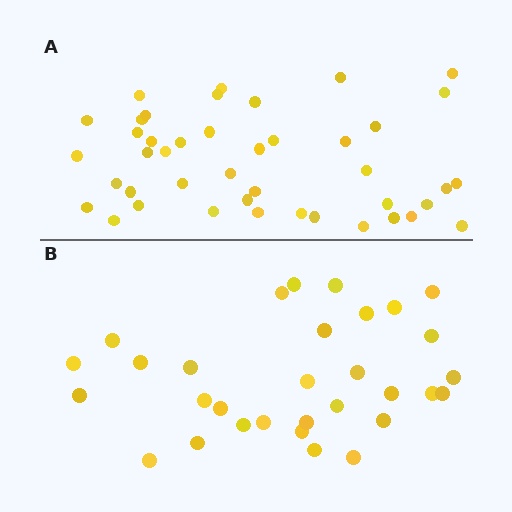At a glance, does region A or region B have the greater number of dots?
Region A (the top region) has more dots.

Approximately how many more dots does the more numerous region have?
Region A has roughly 12 or so more dots than region B.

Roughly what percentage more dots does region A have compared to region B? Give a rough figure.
About 40% more.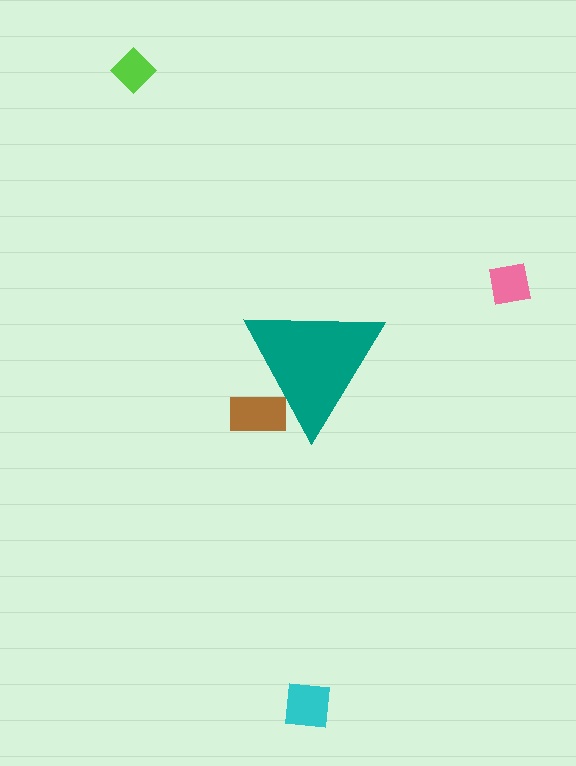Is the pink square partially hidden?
No, the pink square is fully visible.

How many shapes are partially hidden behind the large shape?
1 shape is partially hidden.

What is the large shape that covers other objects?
A teal triangle.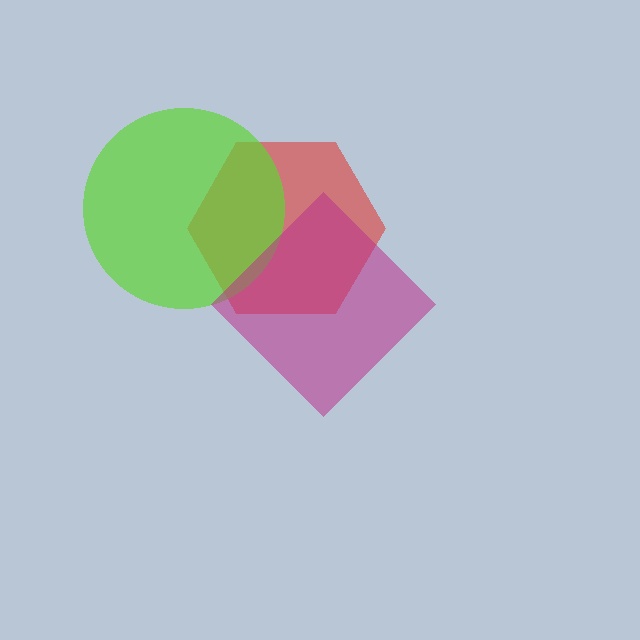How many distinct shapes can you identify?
There are 3 distinct shapes: a red hexagon, a lime circle, a magenta diamond.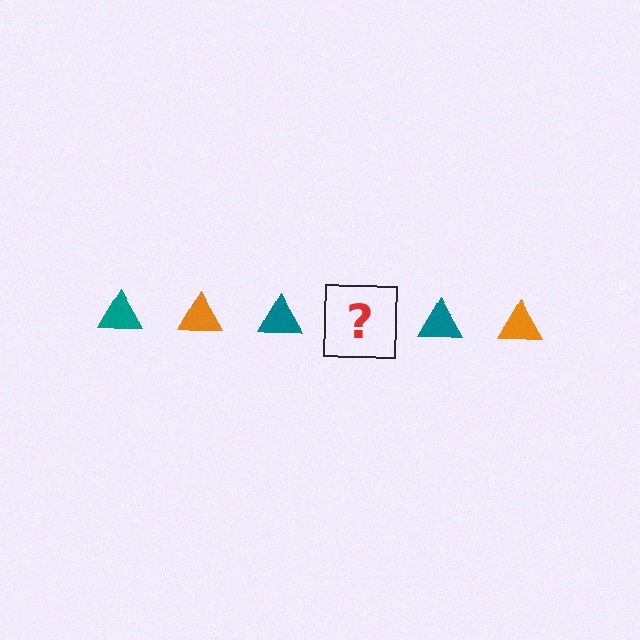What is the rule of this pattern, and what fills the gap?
The rule is that the pattern cycles through teal, orange triangles. The gap should be filled with an orange triangle.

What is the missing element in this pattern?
The missing element is an orange triangle.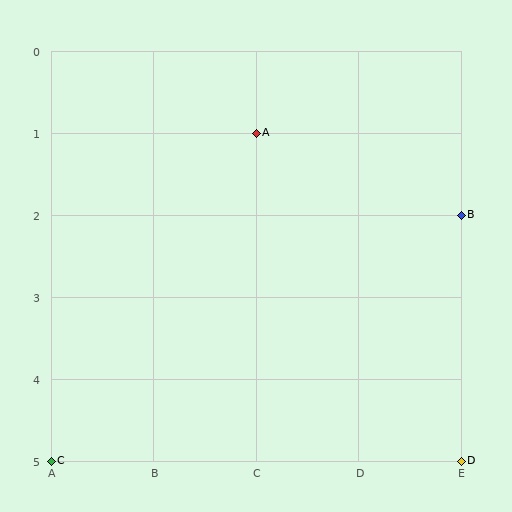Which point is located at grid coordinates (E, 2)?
Point B is at (E, 2).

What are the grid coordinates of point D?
Point D is at grid coordinates (E, 5).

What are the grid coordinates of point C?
Point C is at grid coordinates (A, 5).